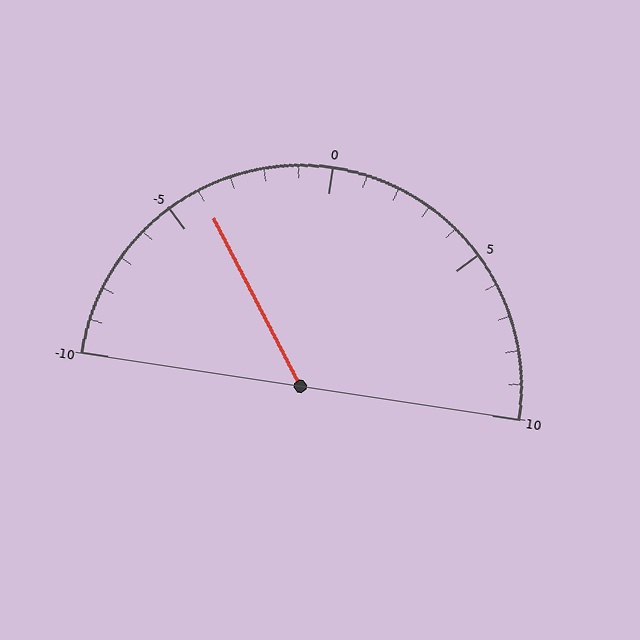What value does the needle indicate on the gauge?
The needle indicates approximately -4.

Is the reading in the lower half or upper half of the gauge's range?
The reading is in the lower half of the range (-10 to 10).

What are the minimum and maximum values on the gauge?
The gauge ranges from -10 to 10.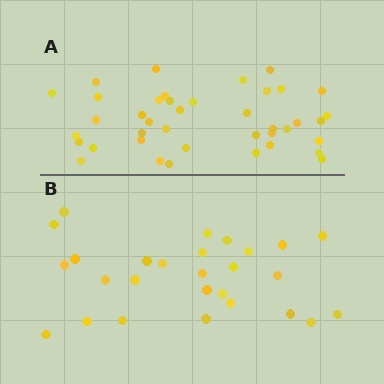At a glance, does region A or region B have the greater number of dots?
Region A (the top region) has more dots.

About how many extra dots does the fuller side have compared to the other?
Region A has approximately 15 more dots than region B.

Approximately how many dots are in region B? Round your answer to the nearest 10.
About 30 dots. (The exact count is 27, which rounds to 30.)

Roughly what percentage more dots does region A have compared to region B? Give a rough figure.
About 50% more.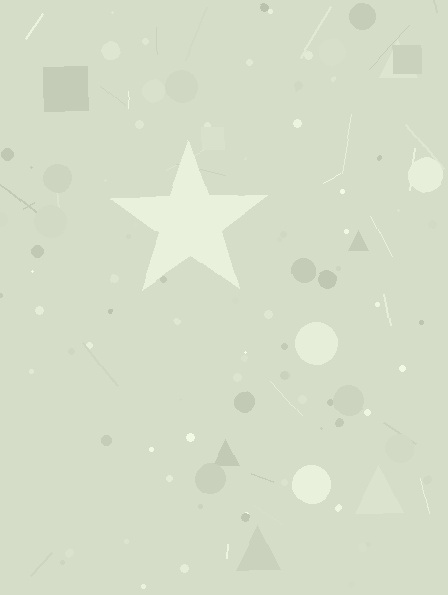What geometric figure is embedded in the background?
A star is embedded in the background.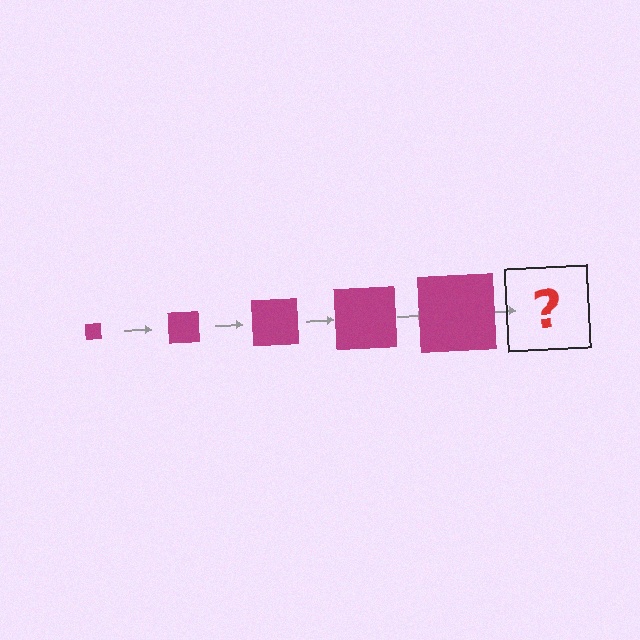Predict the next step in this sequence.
The next step is a magenta square, larger than the previous one.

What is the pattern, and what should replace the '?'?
The pattern is that the square gets progressively larger each step. The '?' should be a magenta square, larger than the previous one.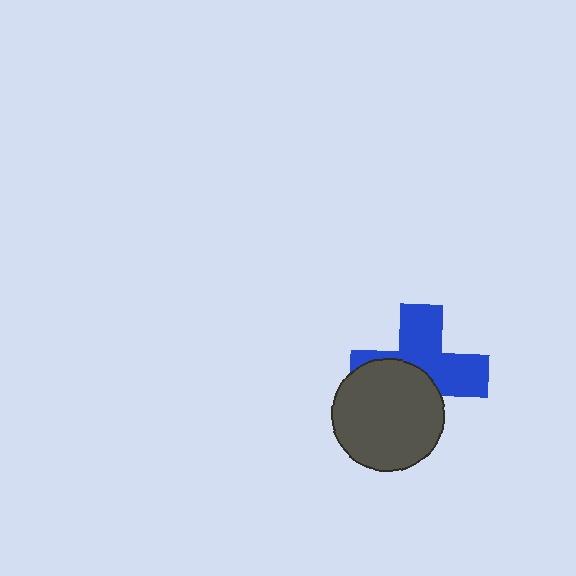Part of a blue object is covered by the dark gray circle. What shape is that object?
It is a cross.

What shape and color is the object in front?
The object in front is a dark gray circle.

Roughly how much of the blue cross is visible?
About half of it is visible (roughly 53%).